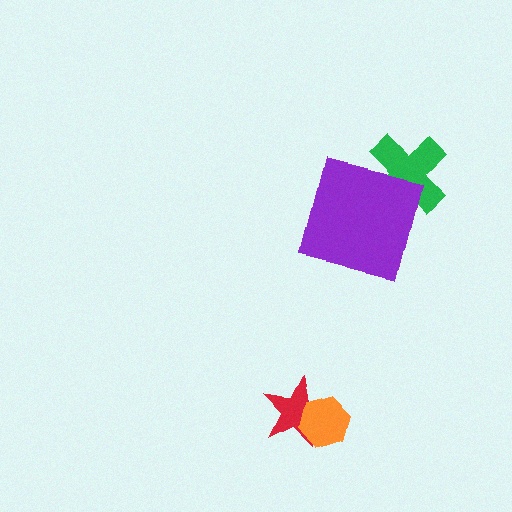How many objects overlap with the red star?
1 object overlaps with the red star.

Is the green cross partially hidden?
Yes, it is partially covered by another shape.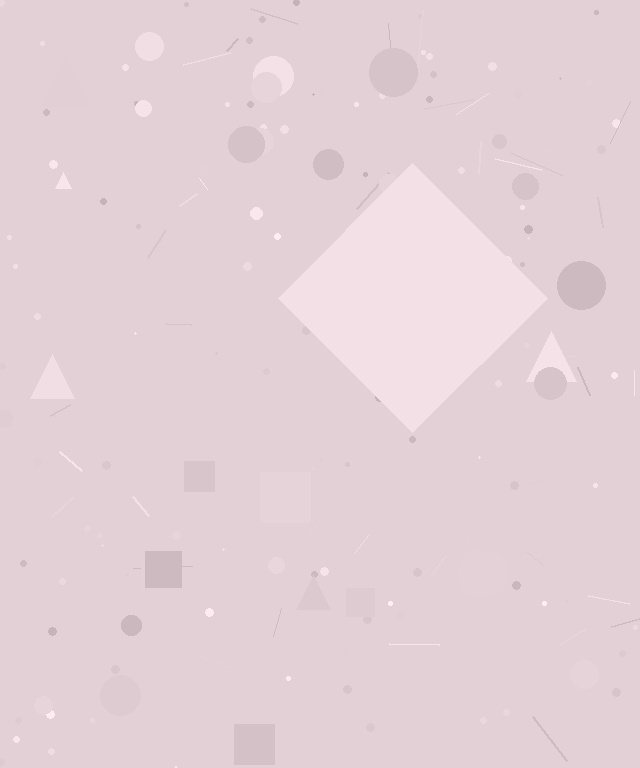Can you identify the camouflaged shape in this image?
The camouflaged shape is a diamond.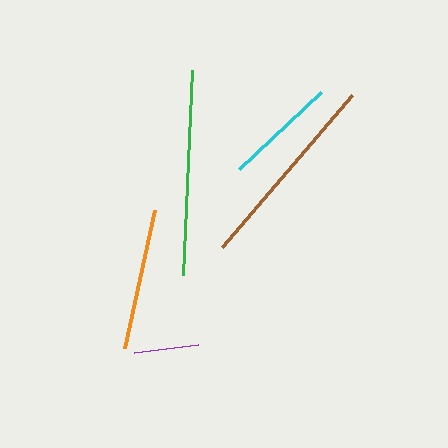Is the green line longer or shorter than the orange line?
The green line is longer than the orange line.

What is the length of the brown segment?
The brown segment is approximately 201 pixels long.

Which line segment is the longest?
The green line is the longest at approximately 205 pixels.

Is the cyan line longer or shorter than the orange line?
The orange line is longer than the cyan line.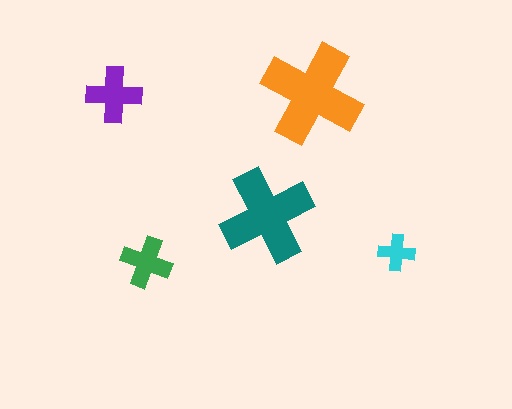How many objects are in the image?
There are 5 objects in the image.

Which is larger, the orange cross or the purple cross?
The orange one.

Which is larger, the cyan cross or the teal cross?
The teal one.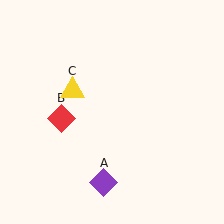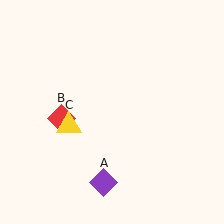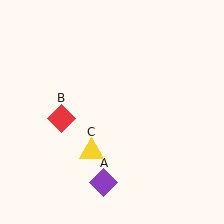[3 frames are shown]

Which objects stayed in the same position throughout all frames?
Purple diamond (object A) and red diamond (object B) remained stationary.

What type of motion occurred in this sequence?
The yellow triangle (object C) rotated counterclockwise around the center of the scene.